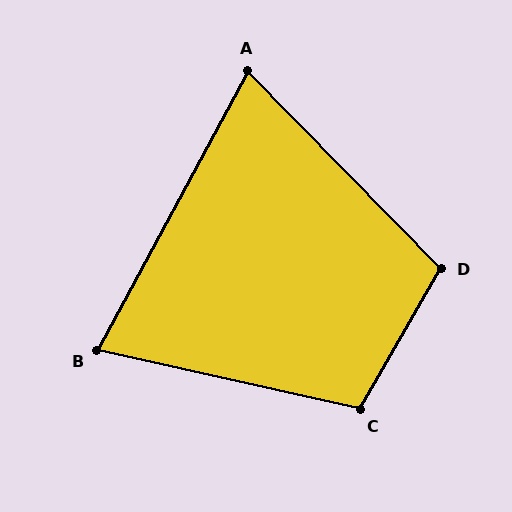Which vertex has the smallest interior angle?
A, at approximately 73 degrees.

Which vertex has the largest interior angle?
C, at approximately 107 degrees.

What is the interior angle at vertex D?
Approximately 106 degrees (obtuse).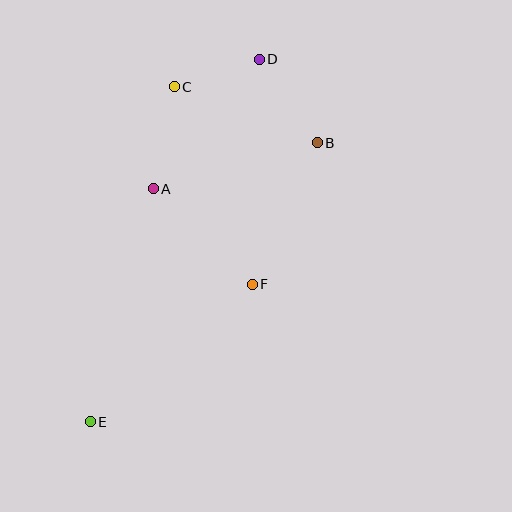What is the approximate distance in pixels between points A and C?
The distance between A and C is approximately 104 pixels.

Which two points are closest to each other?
Points C and D are closest to each other.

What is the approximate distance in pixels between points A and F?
The distance between A and F is approximately 137 pixels.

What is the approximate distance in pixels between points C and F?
The distance between C and F is approximately 212 pixels.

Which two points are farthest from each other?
Points D and E are farthest from each other.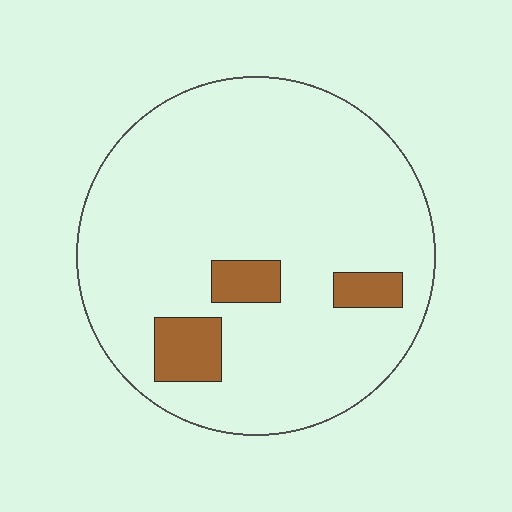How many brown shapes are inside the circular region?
3.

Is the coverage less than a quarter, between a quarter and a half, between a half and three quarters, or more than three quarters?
Less than a quarter.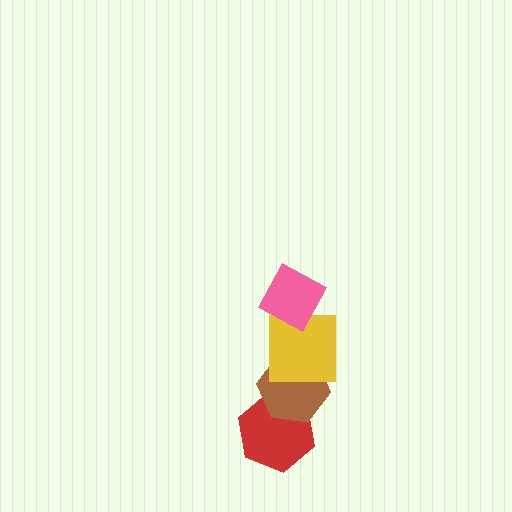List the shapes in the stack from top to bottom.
From top to bottom: the pink diamond, the yellow square, the brown hexagon, the red hexagon.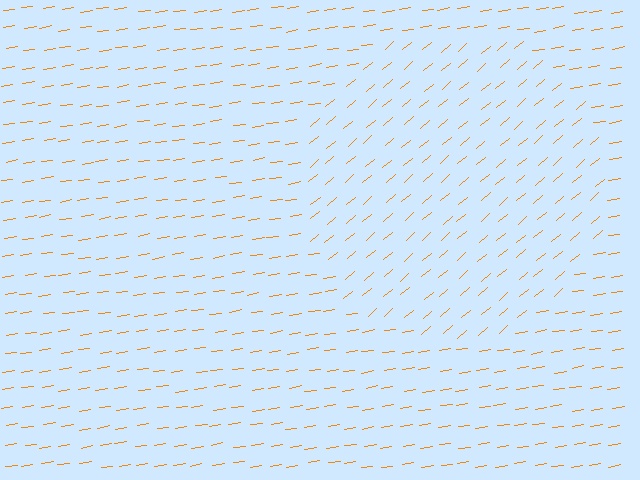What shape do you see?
I see a circle.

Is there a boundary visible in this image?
Yes, there is a texture boundary formed by a change in line orientation.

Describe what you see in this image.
The image is filled with small orange line segments. A circle region in the image has lines oriented differently from the surrounding lines, creating a visible texture boundary.